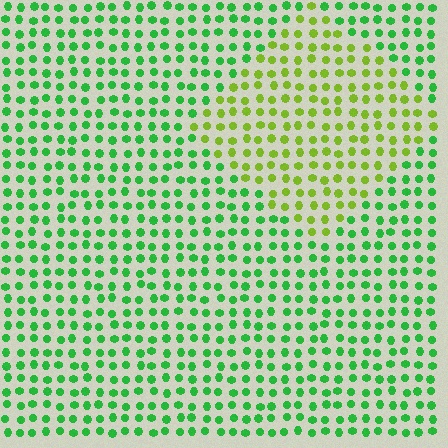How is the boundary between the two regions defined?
The boundary is defined purely by a slight shift in hue (about 43 degrees). Spacing, size, and orientation are identical on both sides.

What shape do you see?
I see a diamond.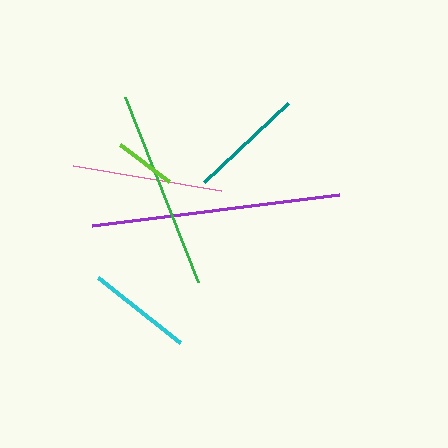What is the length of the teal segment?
The teal segment is approximately 115 pixels long.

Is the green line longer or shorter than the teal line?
The green line is longer than the teal line.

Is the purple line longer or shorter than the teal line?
The purple line is longer than the teal line.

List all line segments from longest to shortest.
From longest to shortest: purple, green, pink, teal, cyan, lime.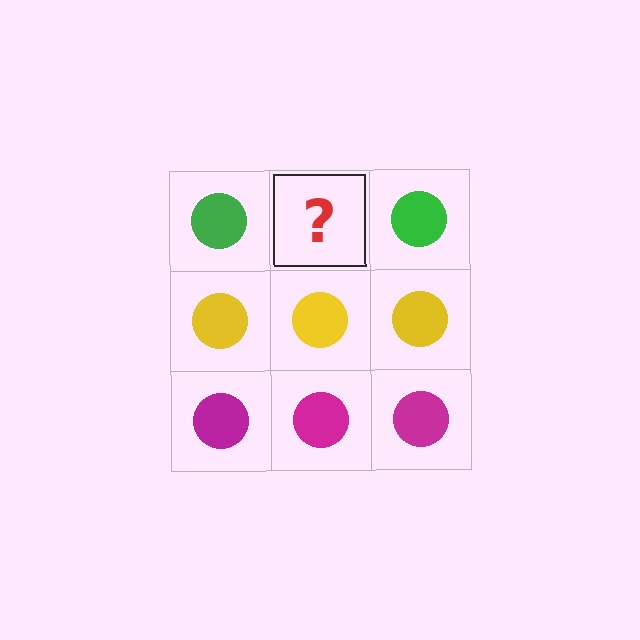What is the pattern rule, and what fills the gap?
The rule is that each row has a consistent color. The gap should be filled with a green circle.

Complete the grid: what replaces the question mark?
The question mark should be replaced with a green circle.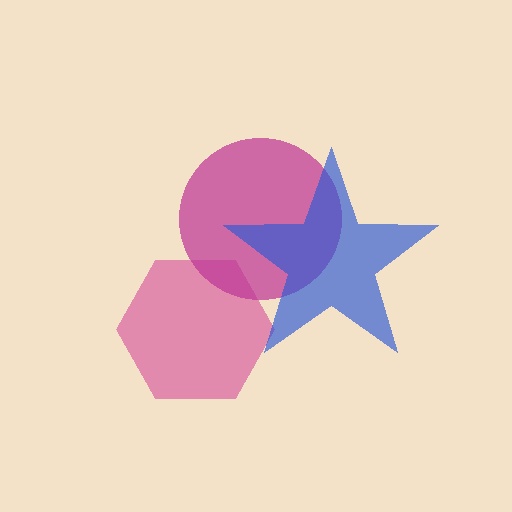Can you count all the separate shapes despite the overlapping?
Yes, there are 3 separate shapes.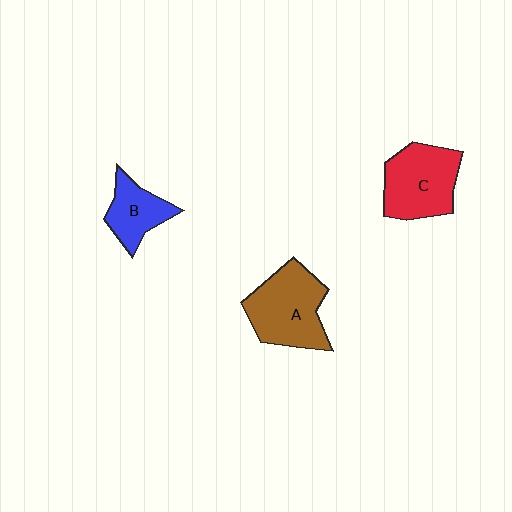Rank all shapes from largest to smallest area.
From largest to smallest: A (brown), C (red), B (blue).